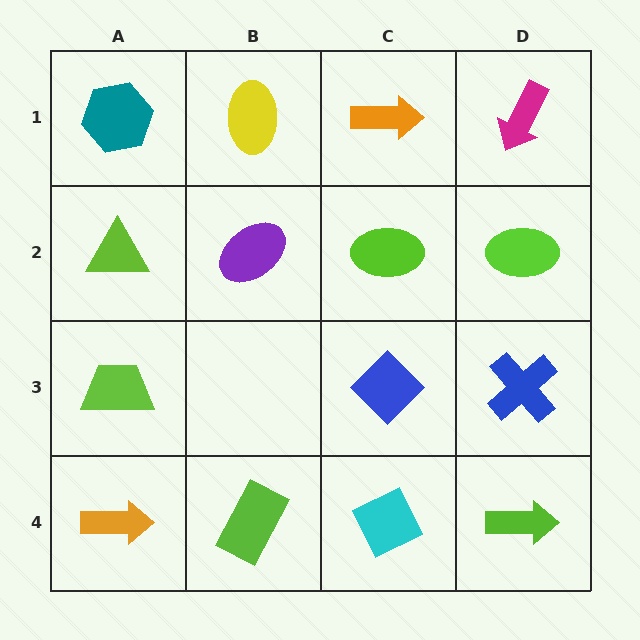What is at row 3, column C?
A blue diamond.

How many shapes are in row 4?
4 shapes.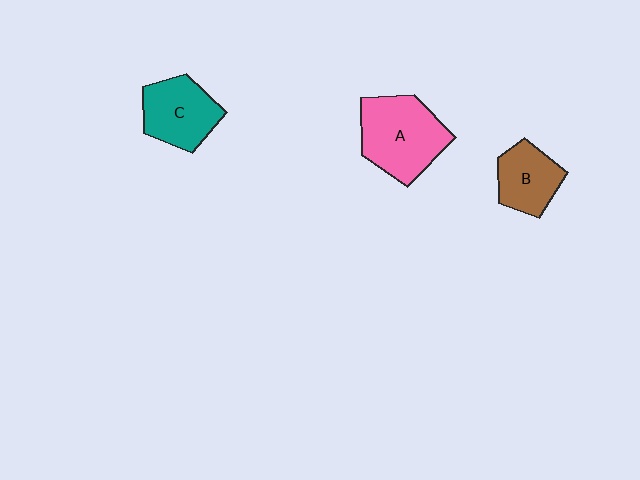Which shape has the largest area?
Shape A (pink).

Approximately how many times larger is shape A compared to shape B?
Approximately 1.6 times.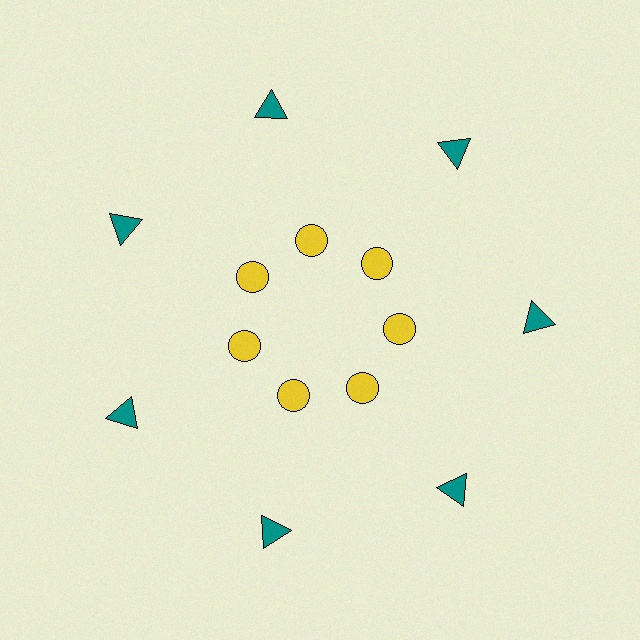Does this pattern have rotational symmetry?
Yes, this pattern has 7-fold rotational symmetry. It looks the same after rotating 51 degrees around the center.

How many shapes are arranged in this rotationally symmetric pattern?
There are 14 shapes, arranged in 7 groups of 2.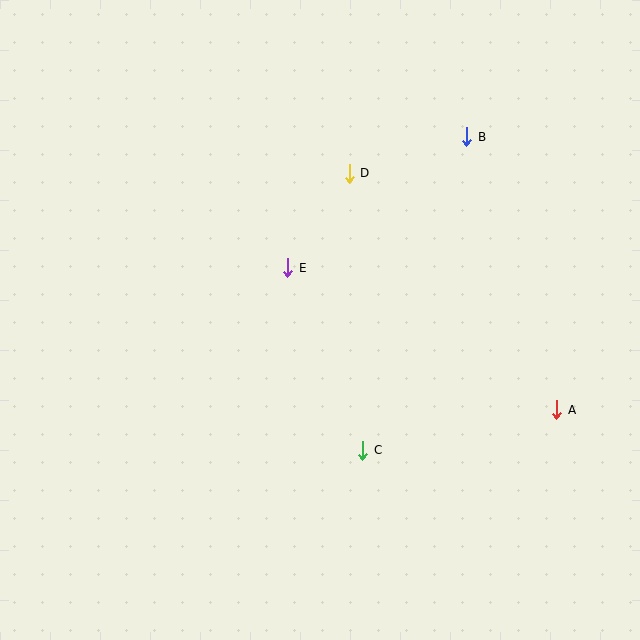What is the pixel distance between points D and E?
The distance between D and E is 113 pixels.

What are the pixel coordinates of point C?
Point C is at (363, 450).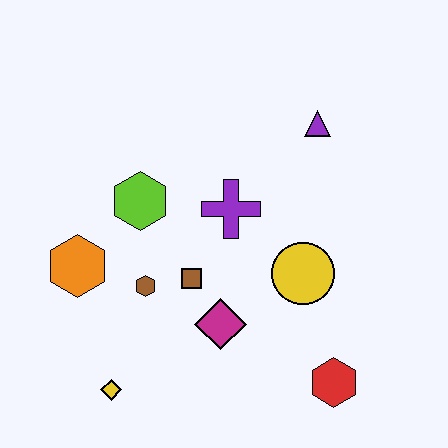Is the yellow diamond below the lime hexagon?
Yes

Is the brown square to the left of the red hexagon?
Yes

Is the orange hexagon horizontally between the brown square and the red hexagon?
No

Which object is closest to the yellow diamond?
The brown hexagon is closest to the yellow diamond.